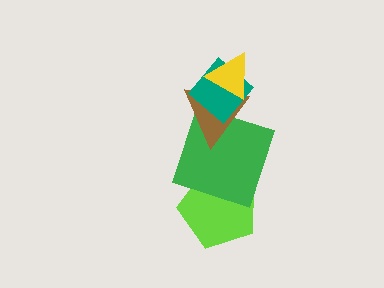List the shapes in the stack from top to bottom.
From top to bottom: the yellow triangle, the teal diamond, the brown triangle, the green square, the lime pentagon.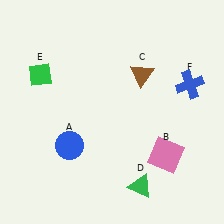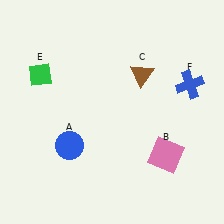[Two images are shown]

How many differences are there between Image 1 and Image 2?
There is 1 difference between the two images.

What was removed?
The green triangle (D) was removed in Image 2.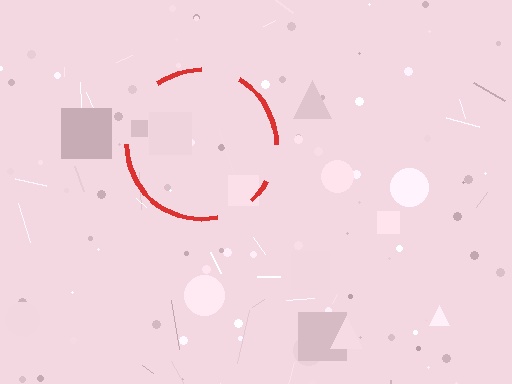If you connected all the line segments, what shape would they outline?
They would outline a circle.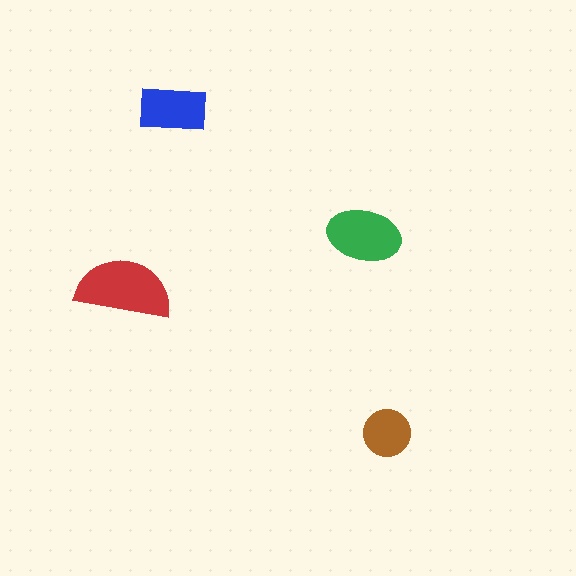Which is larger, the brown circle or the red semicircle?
The red semicircle.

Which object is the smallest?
The brown circle.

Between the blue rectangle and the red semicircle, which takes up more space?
The red semicircle.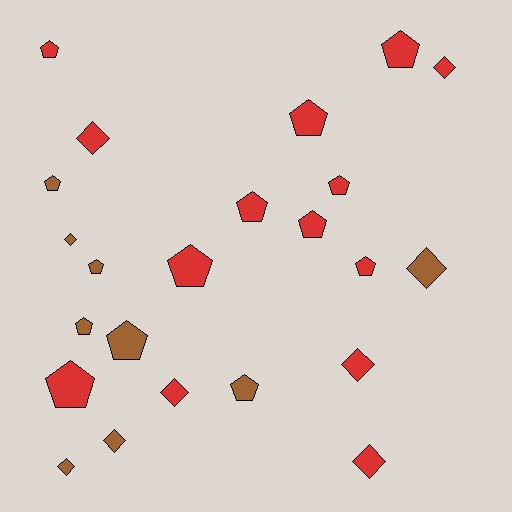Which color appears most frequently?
Red, with 14 objects.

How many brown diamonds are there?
There are 4 brown diamonds.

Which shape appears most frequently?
Pentagon, with 14 objects.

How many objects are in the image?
There are 23 objects.